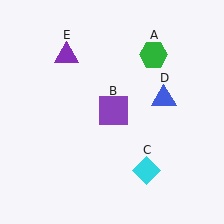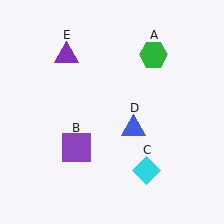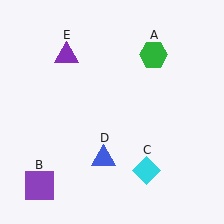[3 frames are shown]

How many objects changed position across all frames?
2 objects changed position: purple square (object B), blue triangle (object D).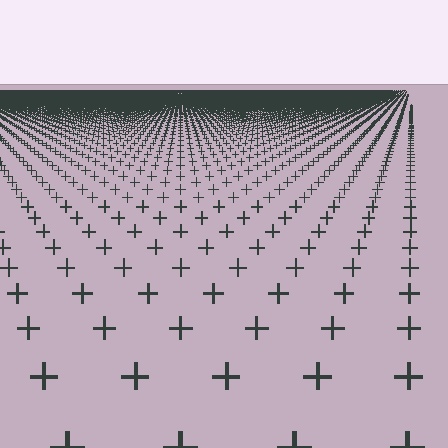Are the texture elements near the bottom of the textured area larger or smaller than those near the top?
Larger. Near the bottom, elements are closer to the viewer and appear at a bigger on-screen size.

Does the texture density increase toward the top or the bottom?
Density increases toward the top.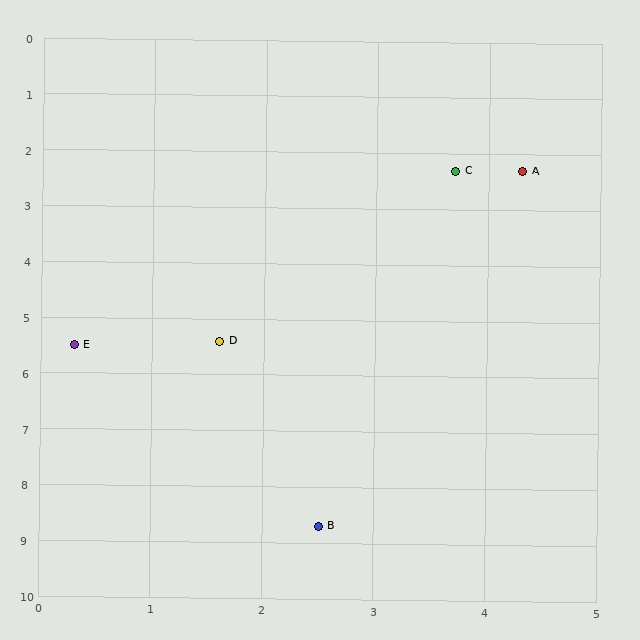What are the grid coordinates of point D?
Point D is at approximately (1.6, 5.4).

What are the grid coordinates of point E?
Point E is at approximately (0.3, 5.5).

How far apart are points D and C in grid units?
Points D and C are about 3.7 grid units apart.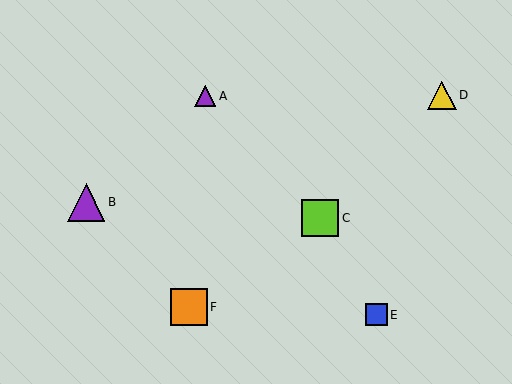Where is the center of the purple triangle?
The center of the purple triangle is at (205, 96).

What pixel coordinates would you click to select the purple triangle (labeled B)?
Click at (86, 202) to select the purple triangle B.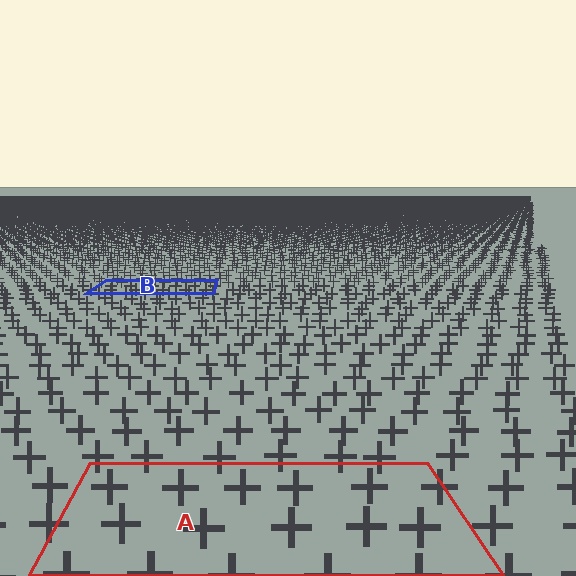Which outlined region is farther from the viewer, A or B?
Region B is farther from the viewer — the texture elements inside it appear smaller and more densely packed.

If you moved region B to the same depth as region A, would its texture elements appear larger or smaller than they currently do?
They would appear larger. At a closer depth, the same texture elements are projected at a bigger on-screen size.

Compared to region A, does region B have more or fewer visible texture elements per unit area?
Region B has more texture elements per unit area — they are packed more densely because it is farther away.